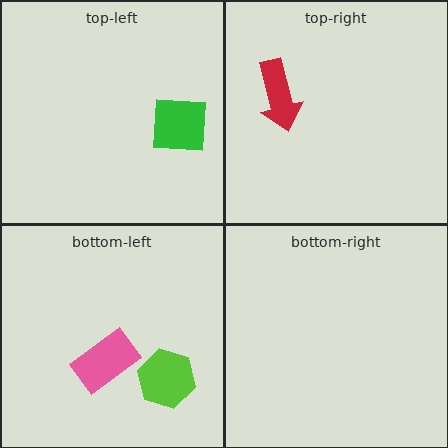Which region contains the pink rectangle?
The bottom-left region.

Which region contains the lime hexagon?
The bottom-left region.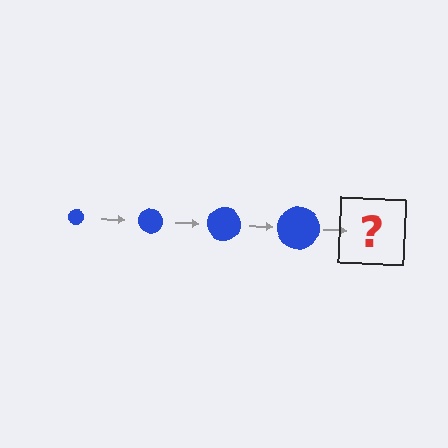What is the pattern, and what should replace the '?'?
The pattern is that the circle gets progressively larger each step. The '?' should be a blue circle, larger than the previous one.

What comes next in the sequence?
The next element should be a blue circle, larger than the previous one.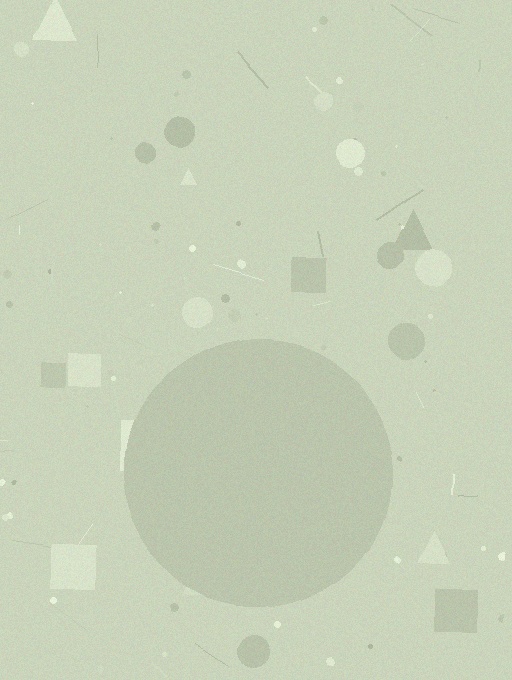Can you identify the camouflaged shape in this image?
The camouflaged shape is a circle.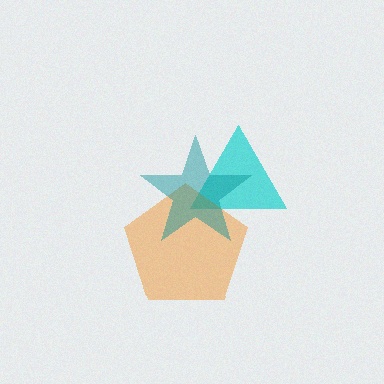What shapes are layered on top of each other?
The layered shapes are: a cyan triangle, an orange pentagon, a teal star.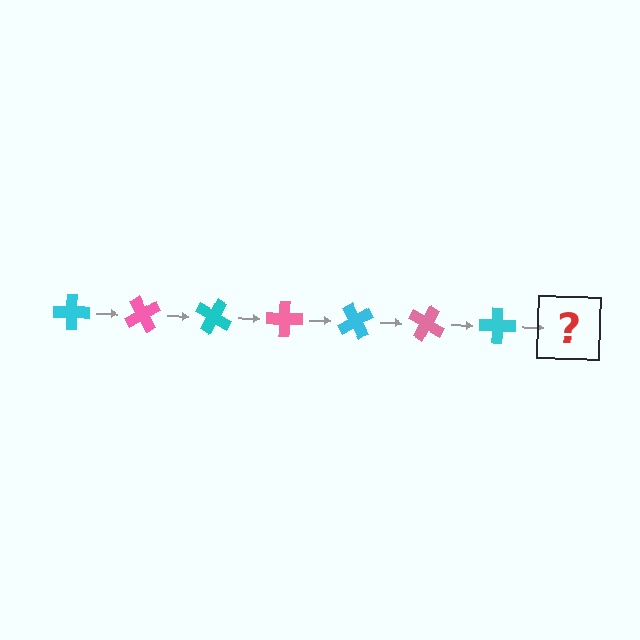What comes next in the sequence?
The next element should be a pink cross, rotated 420 degrees from the start.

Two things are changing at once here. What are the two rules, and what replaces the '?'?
The two rules are that it rotates 60 degrees each step and the color cycles through cyan and pink. The '?' should be a pink cross, rotated 420 degrees from the start.